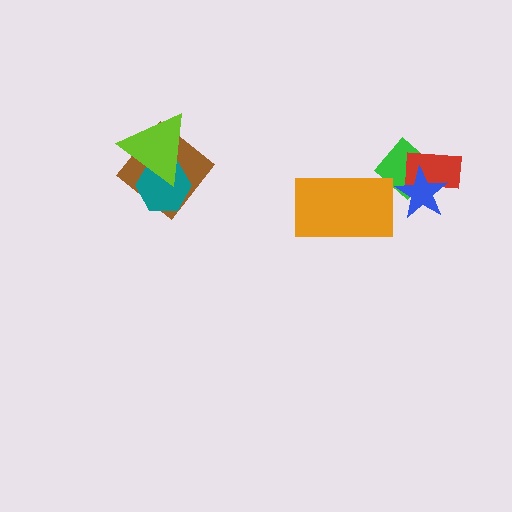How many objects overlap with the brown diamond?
2 objects overlap with the brown diamond.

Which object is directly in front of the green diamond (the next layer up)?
The red rectangle is directly in front of the green diamond.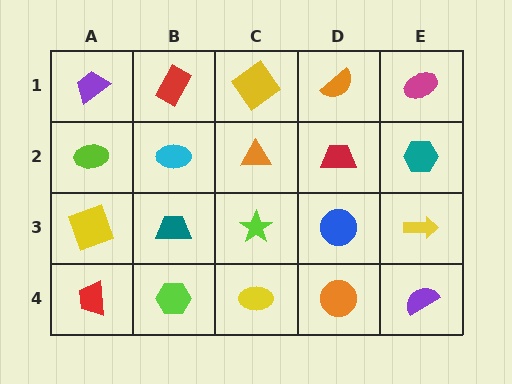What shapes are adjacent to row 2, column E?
A magenta ellipse (row 1, column E), a yellow arrow (row 3, column E), a red trapezoid (row 2, column D).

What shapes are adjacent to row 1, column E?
A teal hexagon (row 2, column E), an orange semicircle (row 1, column D).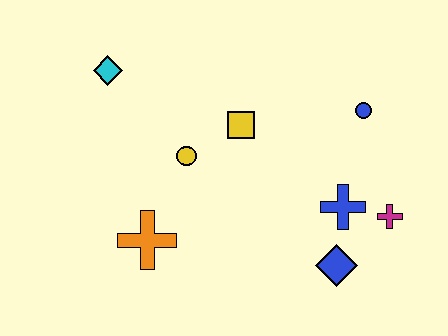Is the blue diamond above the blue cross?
No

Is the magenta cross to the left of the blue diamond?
No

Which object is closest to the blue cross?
The magenta cross is closest to the blue cross.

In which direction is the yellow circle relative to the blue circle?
The yellow circle is to the left of the blue circle.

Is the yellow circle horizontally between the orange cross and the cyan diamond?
No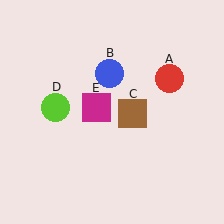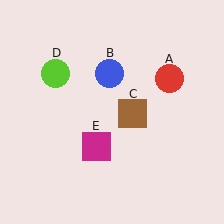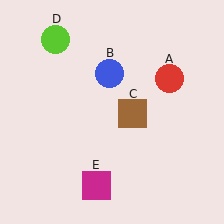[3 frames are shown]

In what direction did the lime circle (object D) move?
The lime circle (object D) moved up.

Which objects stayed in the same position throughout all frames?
Red circle (object A) and blue circle (object B) and brown square (object C) remained stationary.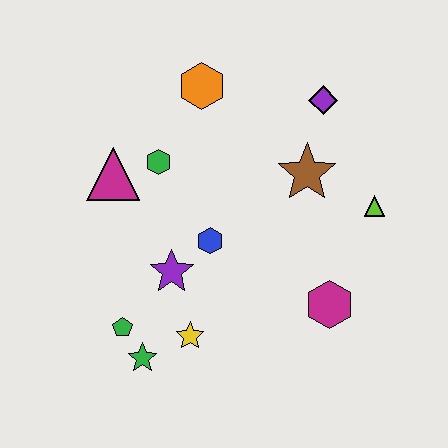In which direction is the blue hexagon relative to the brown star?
The blue hexagon is to the left of the brown star.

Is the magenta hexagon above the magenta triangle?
No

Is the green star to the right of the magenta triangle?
Yes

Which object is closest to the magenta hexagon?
The lime triangle is closest to the magenta hexagon.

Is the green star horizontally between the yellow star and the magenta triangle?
Yes